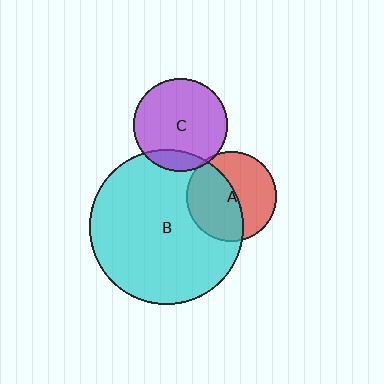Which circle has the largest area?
Circle B (cyan).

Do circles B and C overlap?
Yes.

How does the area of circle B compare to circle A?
Approximately 2.9 times.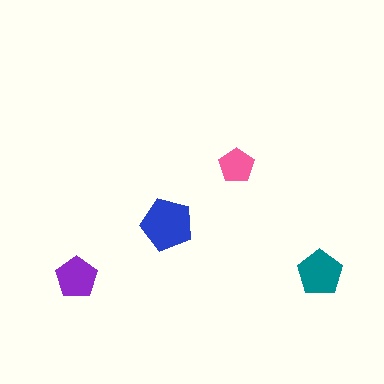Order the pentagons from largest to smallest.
the blue one, the teal one, the purple one, the pink one.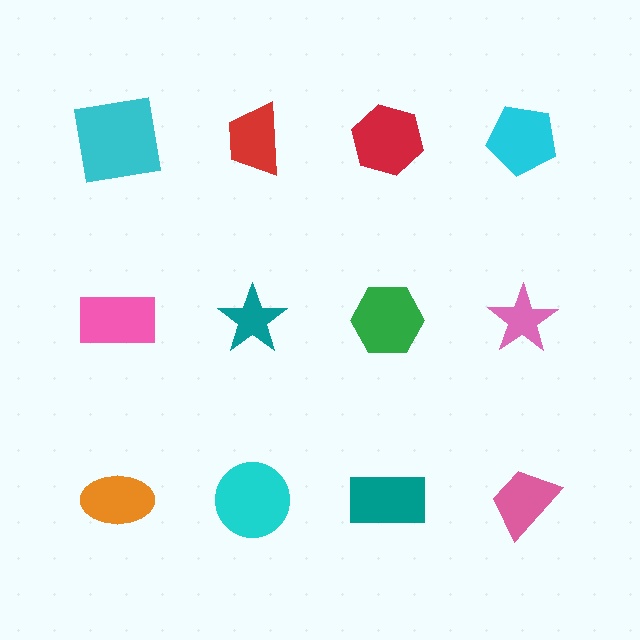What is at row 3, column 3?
A teal rectangle.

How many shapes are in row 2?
4 shapes.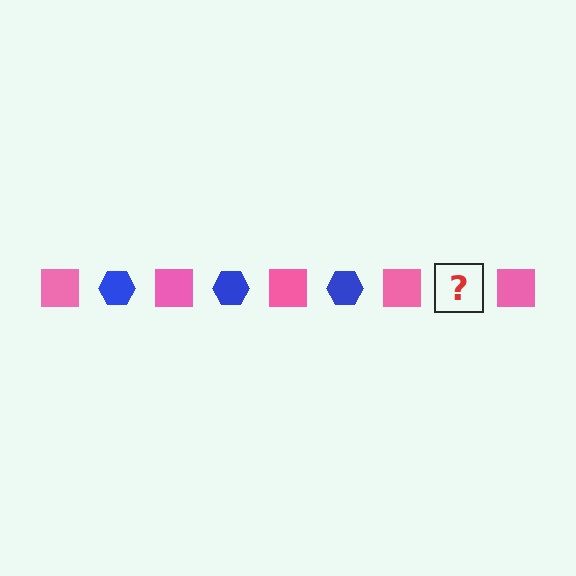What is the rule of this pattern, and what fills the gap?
The rule is that the pattern alternates between pink square and blue hexagon. The gap should be filled with a blue hexagon.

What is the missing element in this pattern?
The missing element is a blue hexagon.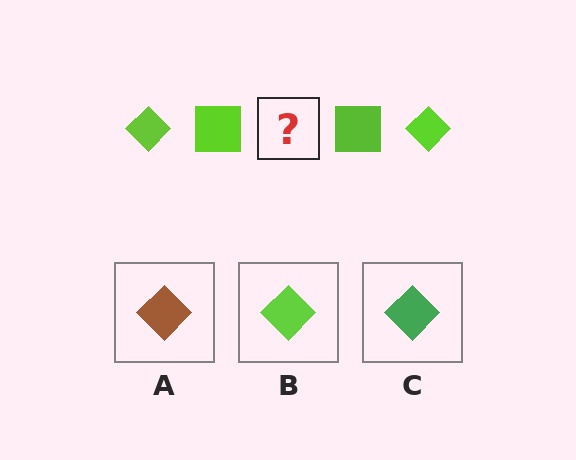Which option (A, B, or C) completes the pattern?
B.